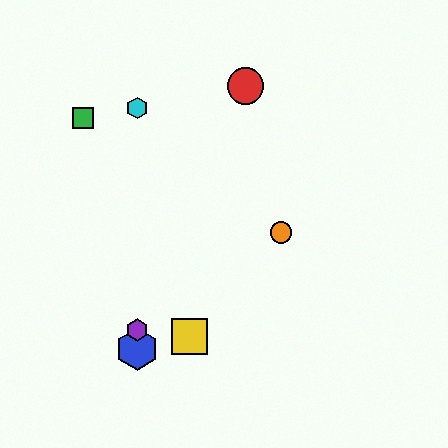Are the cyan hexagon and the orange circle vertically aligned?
No, the cyan hexagon is at x≈137 and the orange circle is at x≈281.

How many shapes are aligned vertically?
3 shapes (the blue hexagon, the purple hexagon, the cyan hexagon) are aligned vertically.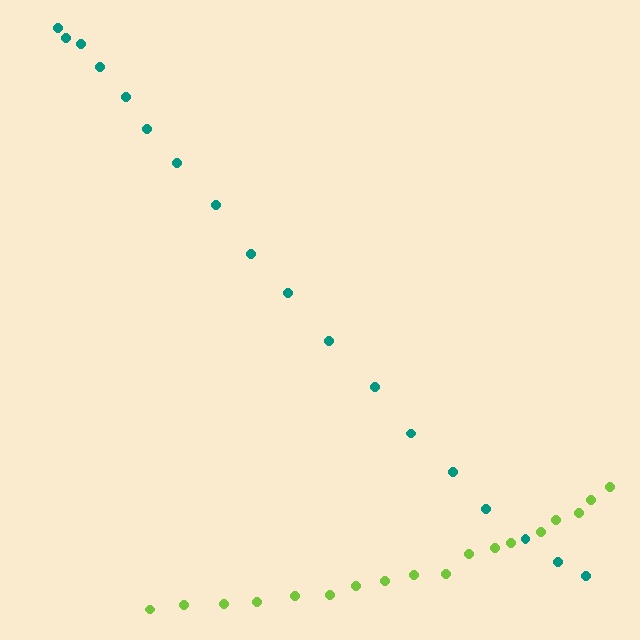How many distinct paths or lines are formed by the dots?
There are 2 distinct paths.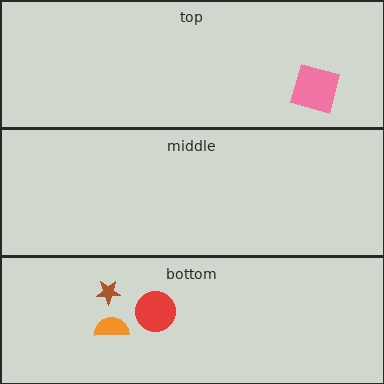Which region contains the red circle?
The bottom region.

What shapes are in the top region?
The pink square.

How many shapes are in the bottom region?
3.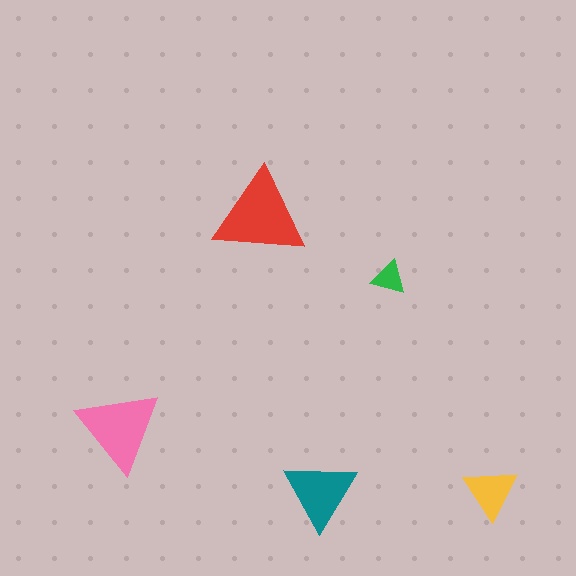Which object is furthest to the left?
The pink triangle is leftmost.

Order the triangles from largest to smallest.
the red one, the pink one, the teal one, the yellow one, the green one.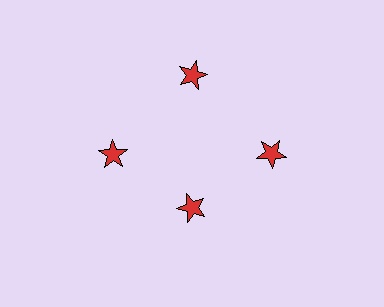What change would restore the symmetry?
The symmetry would be restored by moving it outward, back onto the ring so that all 4 stars sit at equal angles and equal distance from the center.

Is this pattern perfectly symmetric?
No. The 4 red stars are arranged in a ring, but one element near the 6 o'clock position is pulled inward toward the center, breaking the 4-fold rotational symmetry.